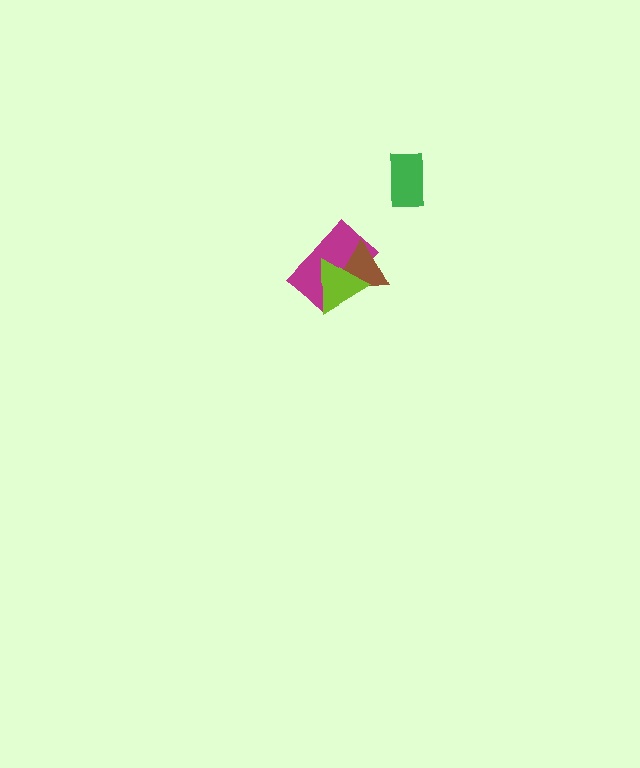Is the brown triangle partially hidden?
Yes, it is partially covered by another shape.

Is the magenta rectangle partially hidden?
Yes, it is partially covered by another shape.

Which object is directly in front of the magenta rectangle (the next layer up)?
The brown triangle is directly in front of the magenta rectangle.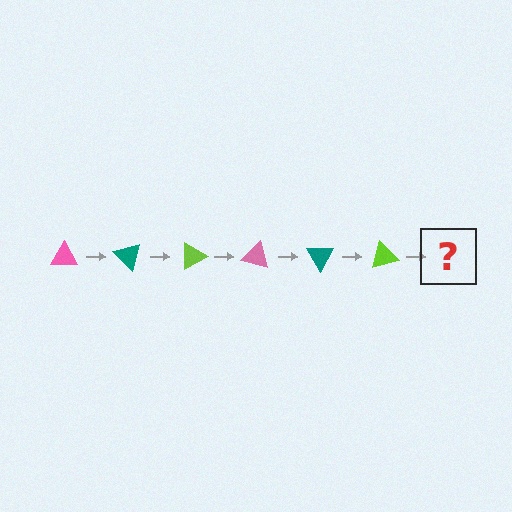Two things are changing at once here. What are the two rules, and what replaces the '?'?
The two rules are that it rotates 45 degrees each step and the color cycles through pink, teal, and lime. The '?' should be a pink triangle, rotated 270 degrees from the start.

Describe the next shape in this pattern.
It should be a pink triangle, rotated 270 degrees from the start.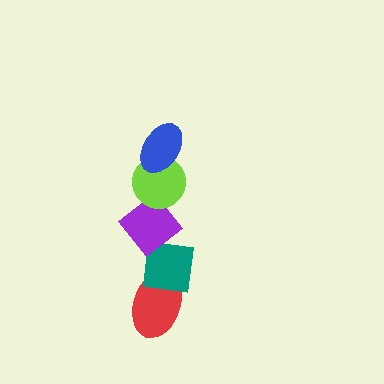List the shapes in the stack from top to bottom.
From top to bottom: the blue ellipse, the lime circle, the purple diamond, the teal square, the red ellipse.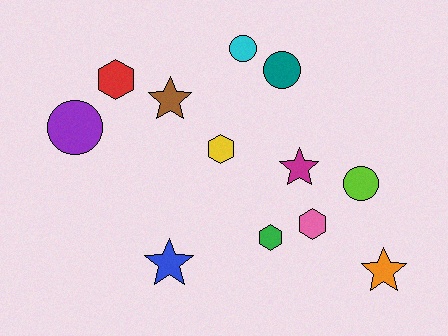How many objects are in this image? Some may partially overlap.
There are 12 objects.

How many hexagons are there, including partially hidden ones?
There are 4 hexagons.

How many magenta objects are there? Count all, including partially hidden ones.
There is 1 magenta object.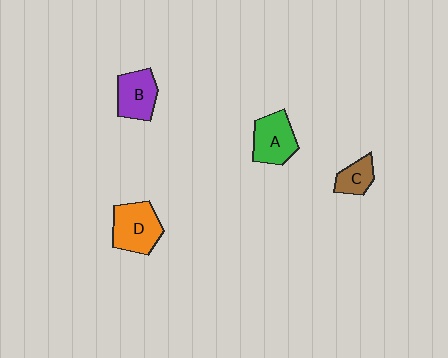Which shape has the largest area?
Shape D (orange).